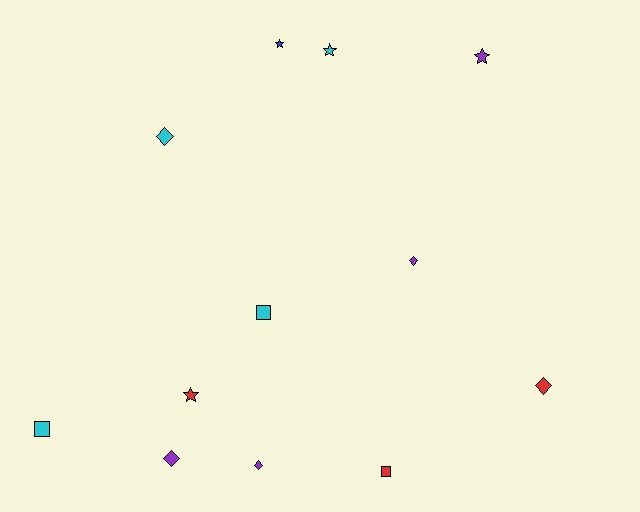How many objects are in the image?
There are 12 objects.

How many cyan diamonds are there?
There is 1 cyan diamond.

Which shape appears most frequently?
Diamond, with 5 objects.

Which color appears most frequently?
Cyan, with 4 objects.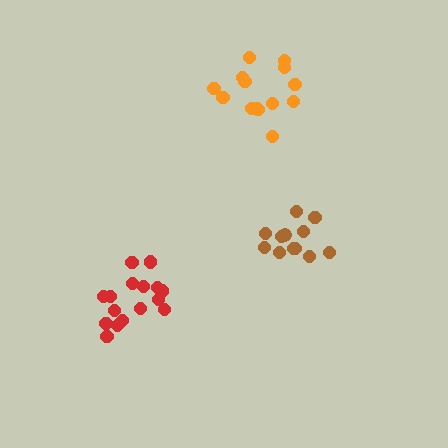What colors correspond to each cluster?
The clusters are colored: red, orange, brown.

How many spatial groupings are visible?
There are 3 spatial groupings.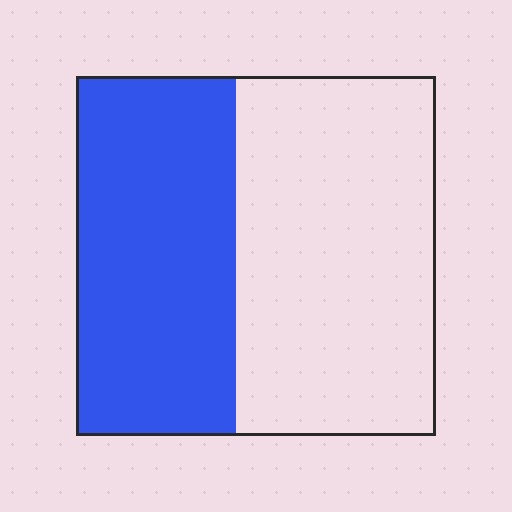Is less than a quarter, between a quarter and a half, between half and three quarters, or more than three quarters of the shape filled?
Between a quarter and a half.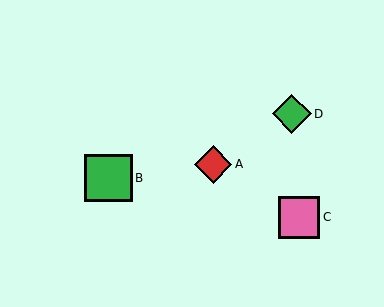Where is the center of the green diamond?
The center of the green diamond is at (292, 114).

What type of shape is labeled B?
Shape B is a green square.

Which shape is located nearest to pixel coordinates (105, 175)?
The green square (labeled B) at (108, 178) is nearest to that location.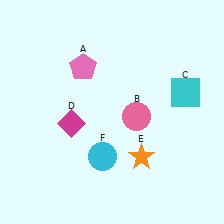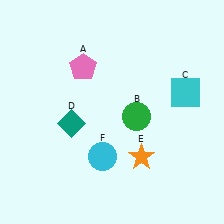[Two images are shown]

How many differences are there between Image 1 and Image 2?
There are 2 differences between the two images.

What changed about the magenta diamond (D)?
In Image 1, D is magenta. In Image 2, it changed to teal.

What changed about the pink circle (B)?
In Image 1, B is pink. In Image 2, it changed to green.